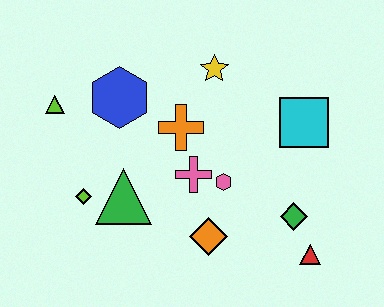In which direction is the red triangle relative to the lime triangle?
The red triangle is to the right of the lime triangle.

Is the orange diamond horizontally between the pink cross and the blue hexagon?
No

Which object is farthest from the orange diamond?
The lime triangle is farthest from the orange diamond.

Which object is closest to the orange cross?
The pink cross is closest to the orange cross.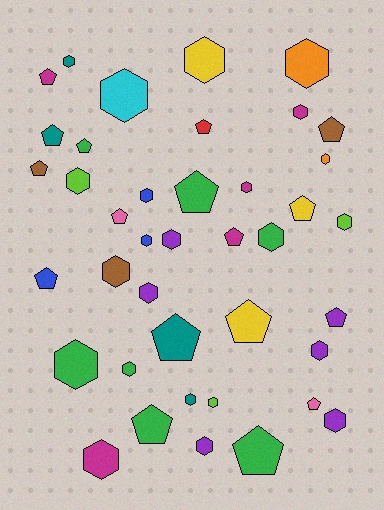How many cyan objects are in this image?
There is 1 cyan object.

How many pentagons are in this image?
There are 17 pentagons.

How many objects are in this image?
There are 40 objects.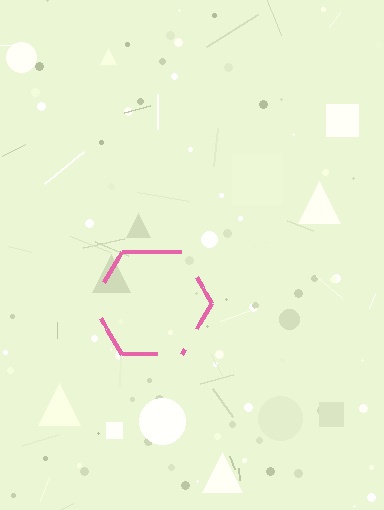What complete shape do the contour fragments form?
The contour fragments form a hexagon.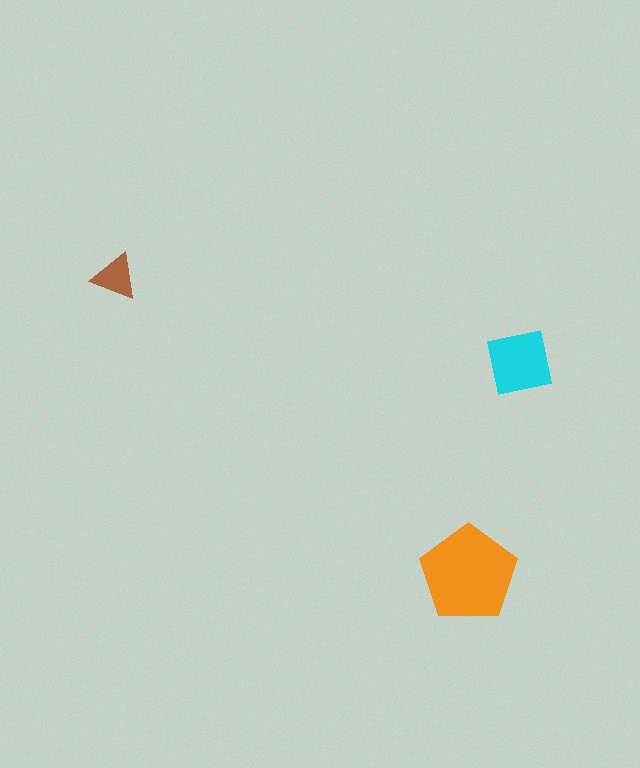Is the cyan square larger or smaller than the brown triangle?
Larger.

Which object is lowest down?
The orange pentagon is bottommost.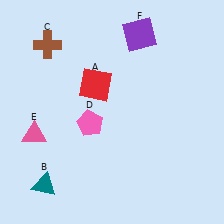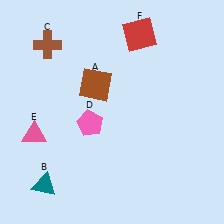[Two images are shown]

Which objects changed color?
A changed from red to brown. F changed from purple to red.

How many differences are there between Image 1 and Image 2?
There are 2 differences between the two images.